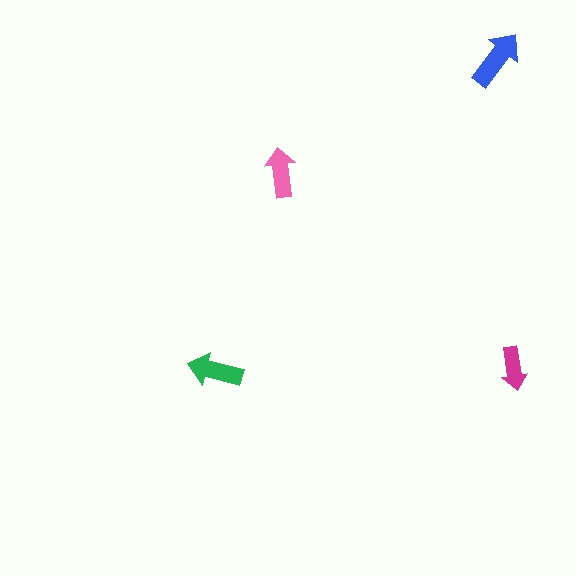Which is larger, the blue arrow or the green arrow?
The blue one.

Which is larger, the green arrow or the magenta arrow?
The green one.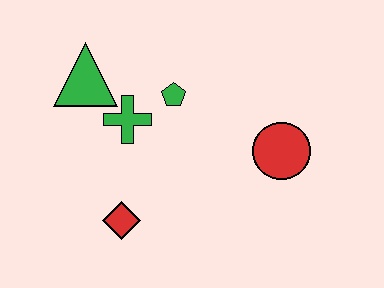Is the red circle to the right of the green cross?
Yes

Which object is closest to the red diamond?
The green cross is closest to the red diamond.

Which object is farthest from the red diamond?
The red circle is farthest from the red diamond.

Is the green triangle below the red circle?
No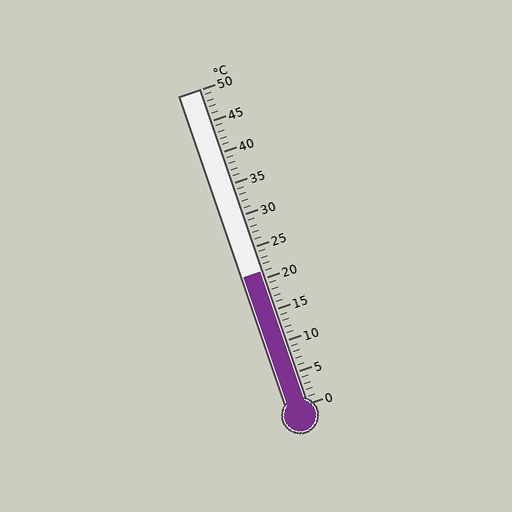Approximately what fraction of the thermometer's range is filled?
The thermometer is filled to approximately 40% of its range.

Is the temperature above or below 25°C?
The temperature is below 25°C.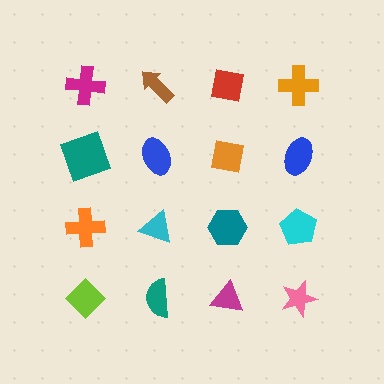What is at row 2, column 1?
A teal square.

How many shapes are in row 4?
4 shapes.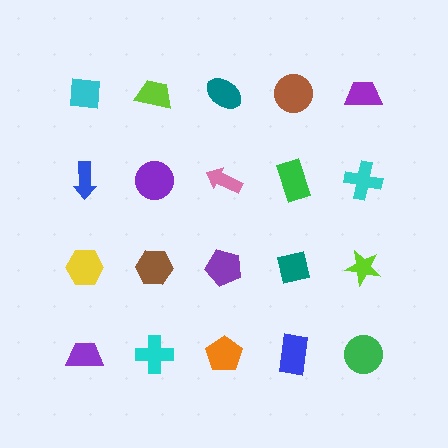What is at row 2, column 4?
A green rectangle.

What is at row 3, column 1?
A yellow hexagon.